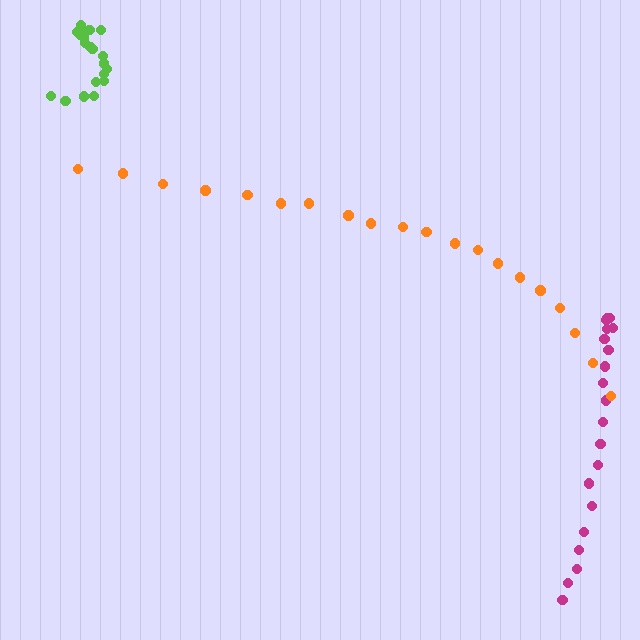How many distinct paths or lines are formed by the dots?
There are 3 distinct paths.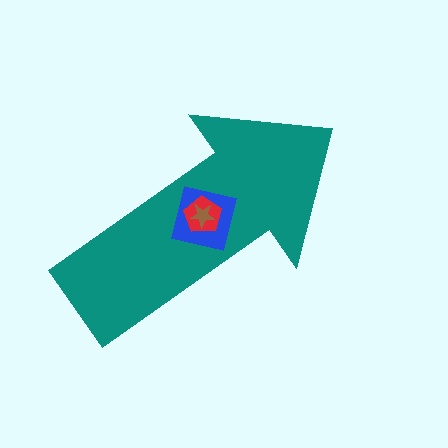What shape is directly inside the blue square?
The red pentagon.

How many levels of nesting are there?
4.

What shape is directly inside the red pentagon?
The brown star.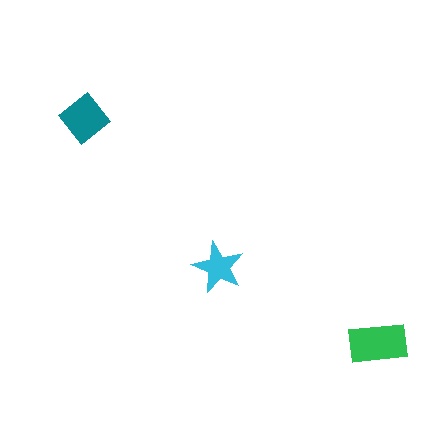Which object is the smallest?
The cyan star.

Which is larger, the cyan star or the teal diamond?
The teal diamond.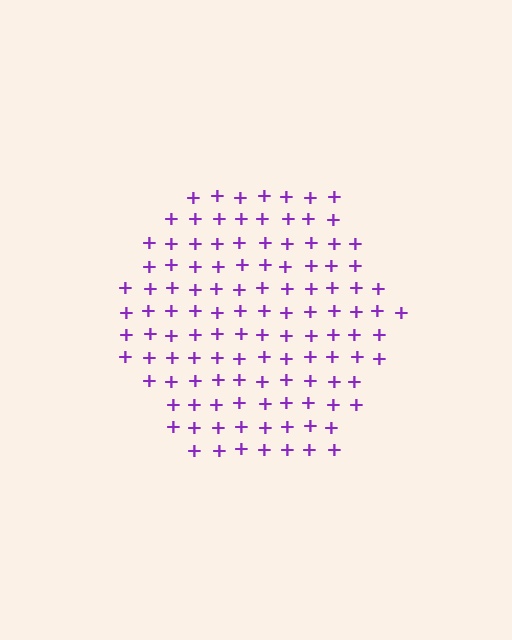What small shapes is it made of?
It is made of small plus signs.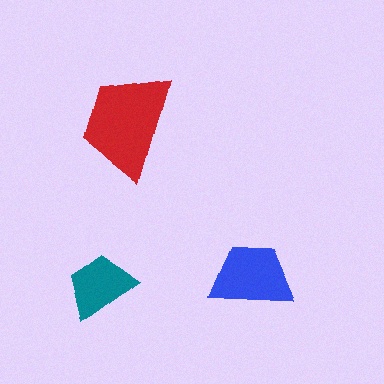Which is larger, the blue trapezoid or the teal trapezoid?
The blue one.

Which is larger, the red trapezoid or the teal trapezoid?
The red one.